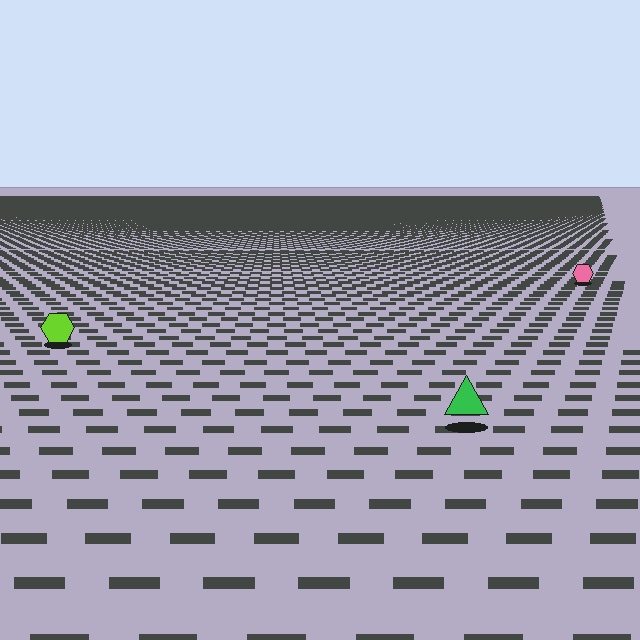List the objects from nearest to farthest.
From nearest to farthest: the green triangle, the lime hexagon, the pink hexagon.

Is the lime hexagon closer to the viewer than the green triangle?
No. The green triangle is closer — you can tell from the texture gradient: the ground texture is coarser near it.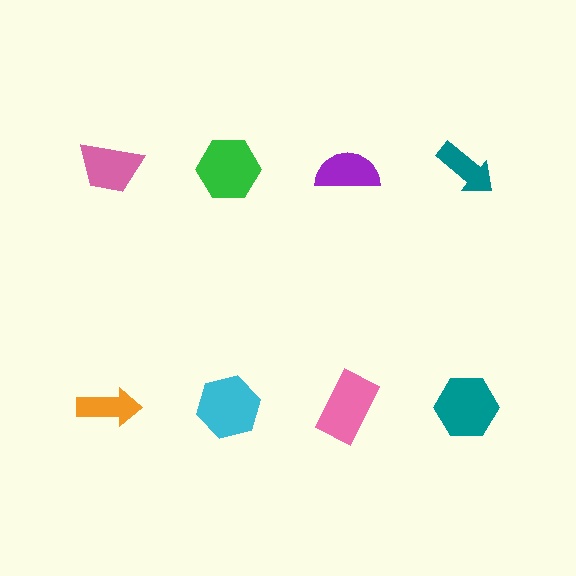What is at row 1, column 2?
A green hexagon.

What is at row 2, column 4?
A teal hexagon.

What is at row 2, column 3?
A pink rectangle.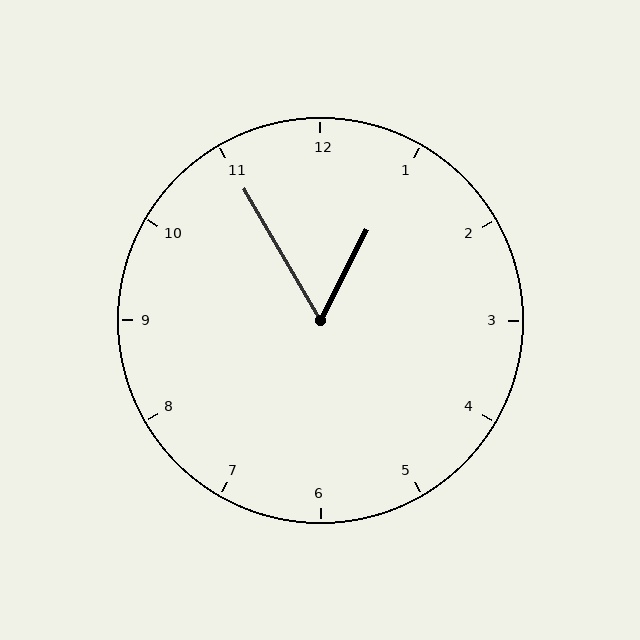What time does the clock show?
12:55.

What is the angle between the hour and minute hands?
Approximately 58 degrees.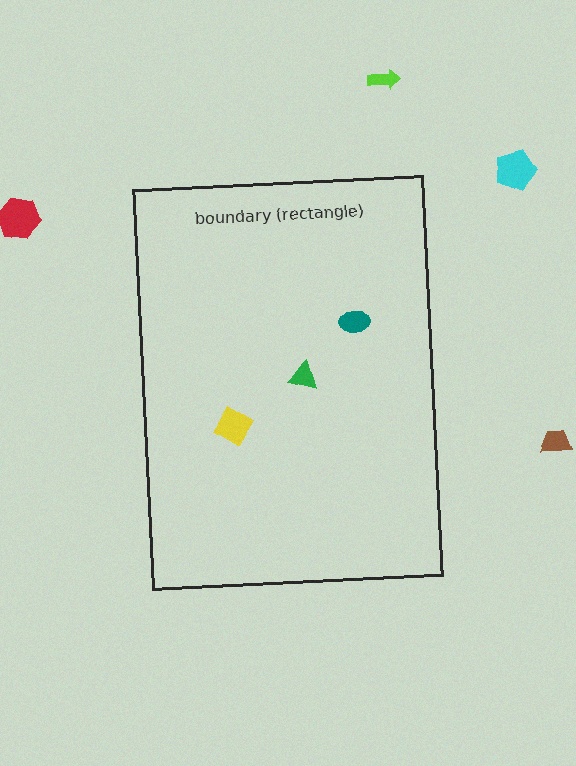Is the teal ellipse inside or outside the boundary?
Inside.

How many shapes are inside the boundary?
3 inside, 4 outside.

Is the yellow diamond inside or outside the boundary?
Inside.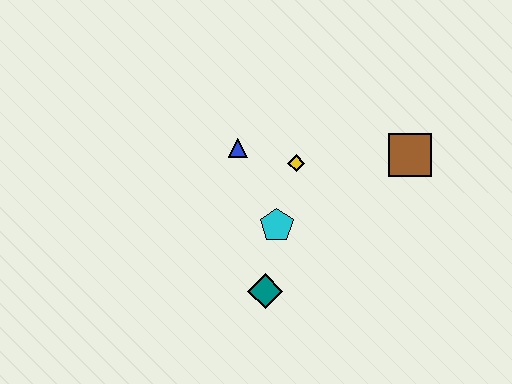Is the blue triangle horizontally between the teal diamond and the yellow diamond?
No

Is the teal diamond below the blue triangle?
Yes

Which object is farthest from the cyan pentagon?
The brown square is farthest from the cyan pentagon.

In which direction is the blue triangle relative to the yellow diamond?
The blue triangle is to the left of the yellow diamond.